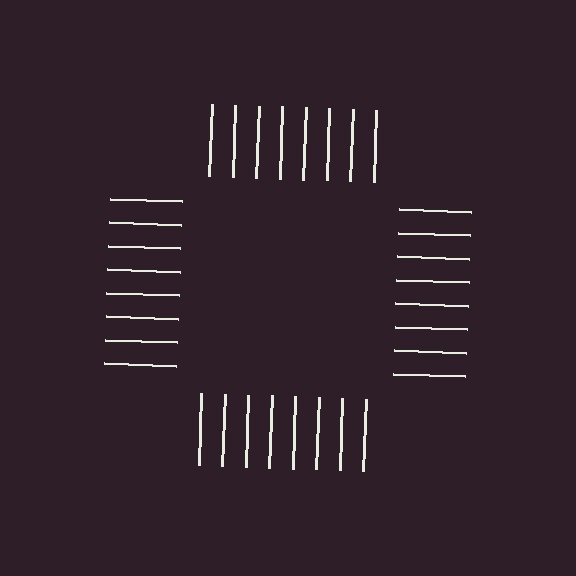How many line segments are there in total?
32 — 8 along each of the 4 edges.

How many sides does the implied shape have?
4 sides — the line-ends trace a square.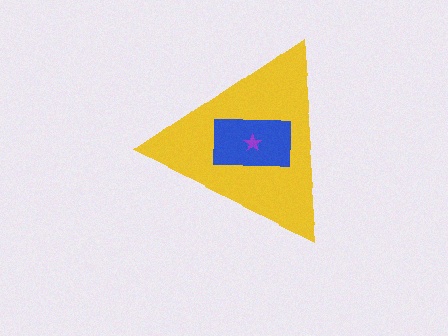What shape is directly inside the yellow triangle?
The blue rectangle.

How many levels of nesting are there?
3.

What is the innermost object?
The purple star.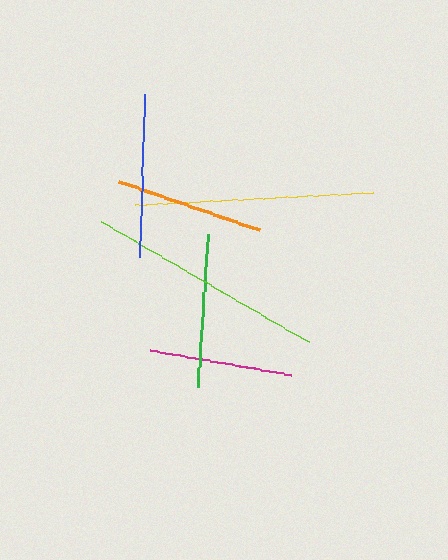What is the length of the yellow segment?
The yellow segment is approximately 238 pixels long.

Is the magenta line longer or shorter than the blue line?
The blue line is longer than the magenta line.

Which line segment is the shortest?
The magenta line is the shortest at approximately 143 pixels.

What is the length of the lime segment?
The lime segment is approximately 241 pixels long.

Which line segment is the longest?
The lime line is the longest at approximately 241 pixels.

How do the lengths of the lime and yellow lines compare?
The lime and yellow lines are approximately the same length.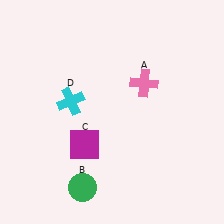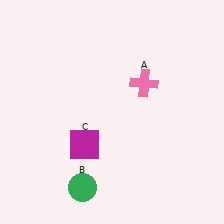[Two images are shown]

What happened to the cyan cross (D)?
The cyan cross (D) was removed in Image 2. It was in the top-left area of Image 1.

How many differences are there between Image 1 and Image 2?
There is 1 difference between the two images.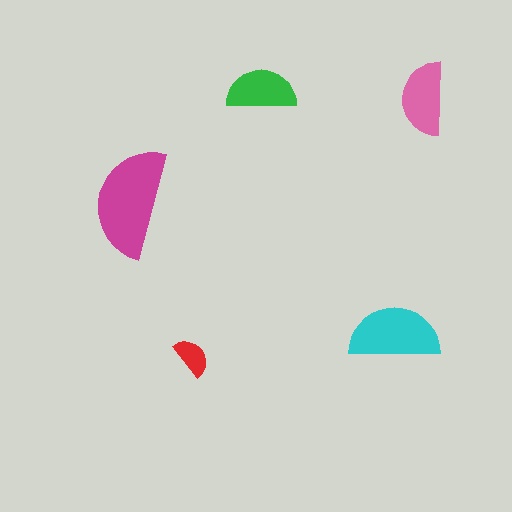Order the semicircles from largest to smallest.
the magenta one, the cyan one, the pink one, the green one, the red one.